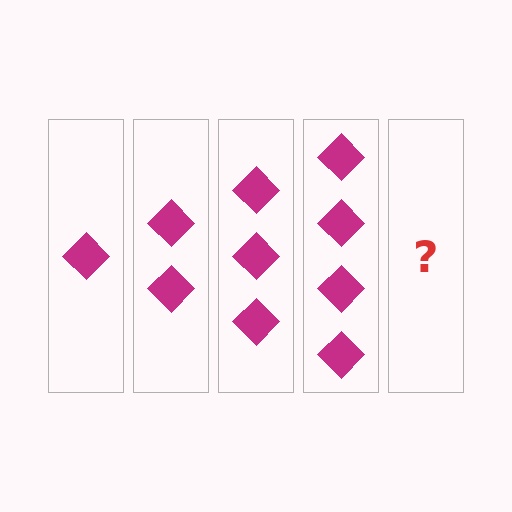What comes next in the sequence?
The next element should be 5 diamonds.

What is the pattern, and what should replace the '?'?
The pattern is that each step adds one more diamond. The '?' should be 5 diamonds.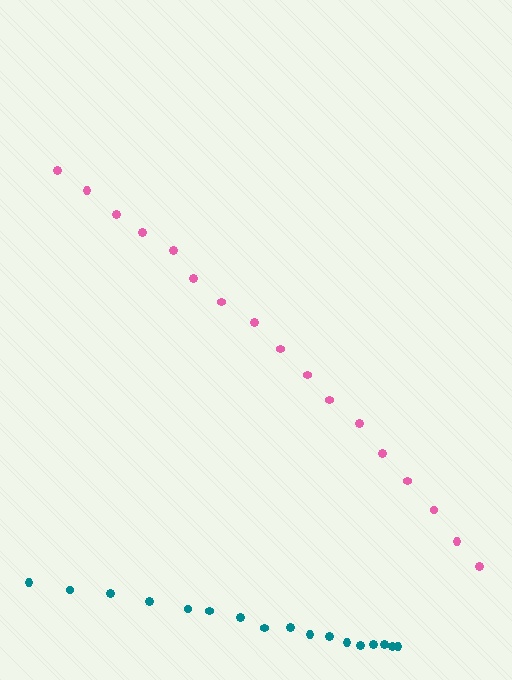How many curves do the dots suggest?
There are 2 distinct paths.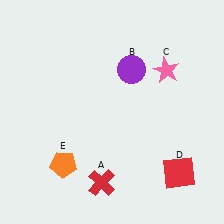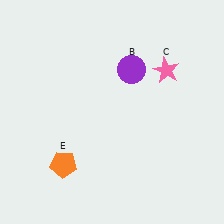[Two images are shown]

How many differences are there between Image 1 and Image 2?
There are 2 differences between the two images.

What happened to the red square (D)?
The red square (D) was removed in Image 2. It was in the bottom-right area of Image 1.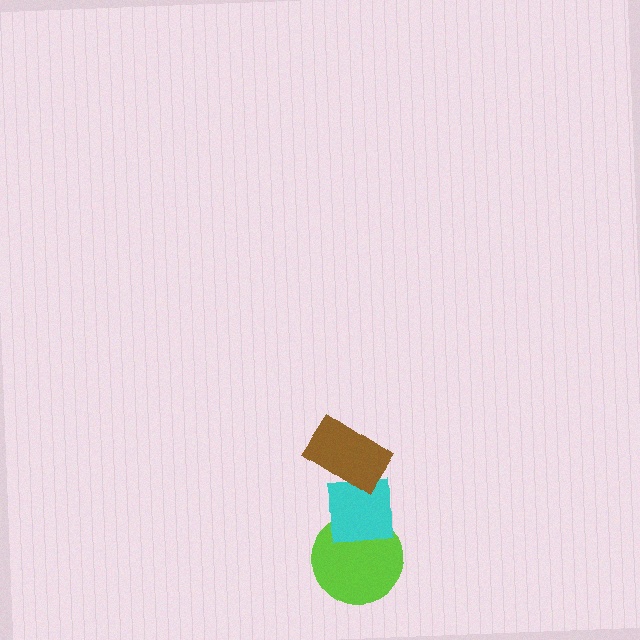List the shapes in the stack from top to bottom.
From top to bottom: the brown rectangle, the cyan square, the lime circle.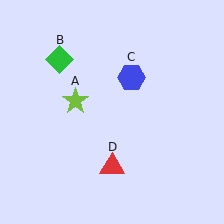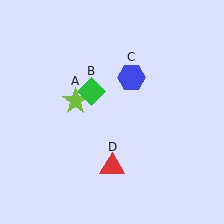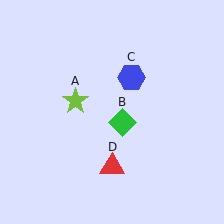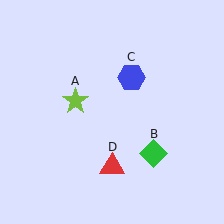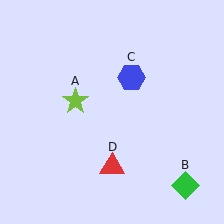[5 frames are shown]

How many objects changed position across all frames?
1 object changed position: green diamond (object B).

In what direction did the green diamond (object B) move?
The green diamond (object B) moved down and to the right.